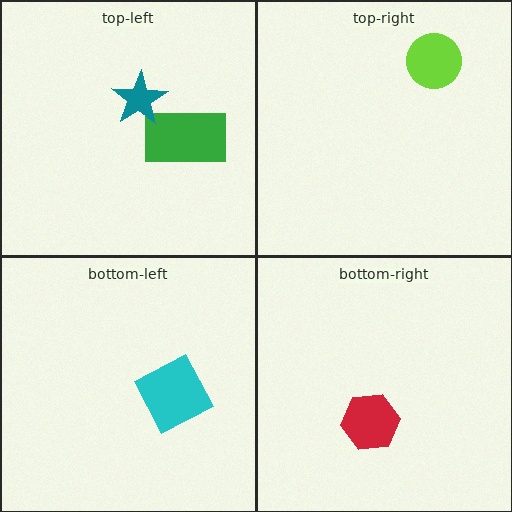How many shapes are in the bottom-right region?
1.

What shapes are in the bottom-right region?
The red hexagon.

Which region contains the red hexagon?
The bottom-right region.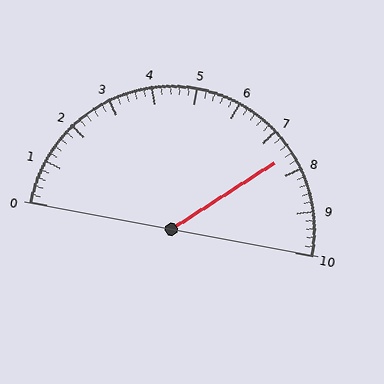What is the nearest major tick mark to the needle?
The nearest major tick mark is 8.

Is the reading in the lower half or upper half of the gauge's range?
The reading is in the upper half of the range (0 to 10).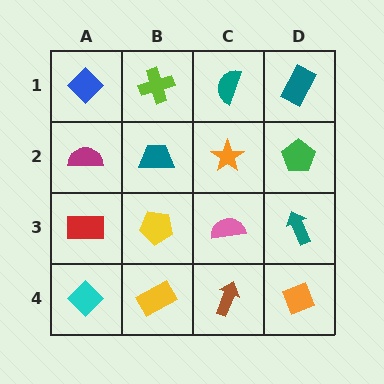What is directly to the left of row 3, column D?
A pink semicircle.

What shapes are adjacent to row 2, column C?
A teal semicircle (row 1, column C), a pink semicircle (row 3, column C), a teal trapezoid (row 2, column B), a green pentagon (row 2, column D).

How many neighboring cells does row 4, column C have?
3.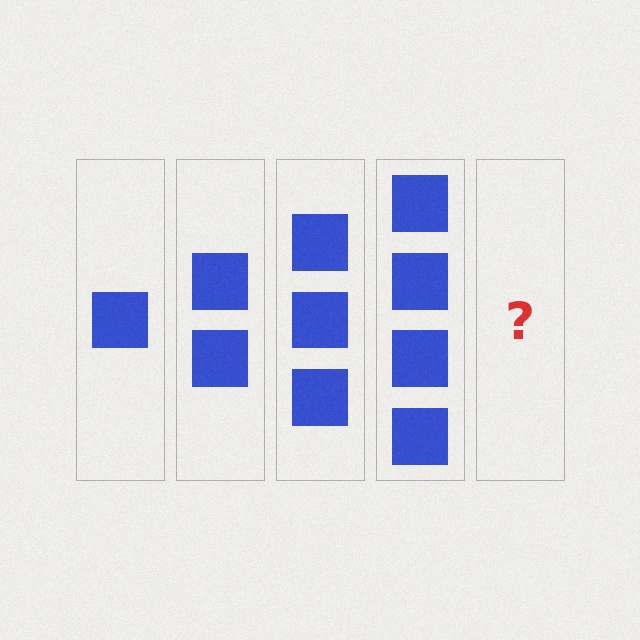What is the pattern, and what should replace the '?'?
The pattern is that each step adds one more square. The '?' should be 5 squares.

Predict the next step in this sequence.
The next step is 5 squares.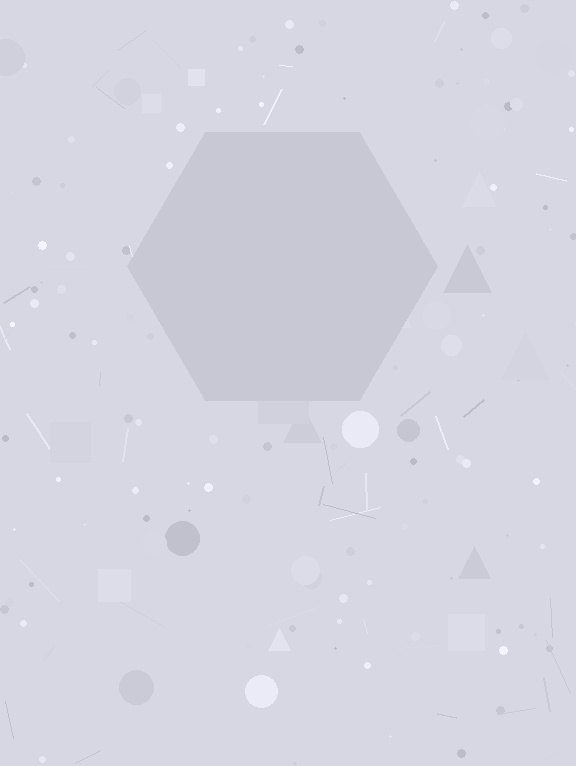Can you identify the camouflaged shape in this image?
The camouflaged shape is a hexagon.